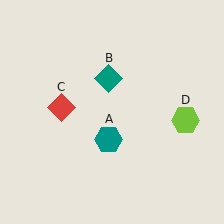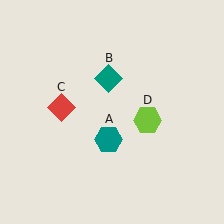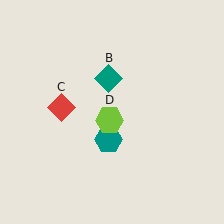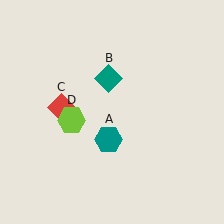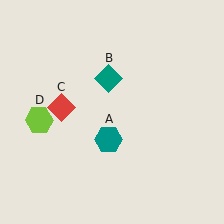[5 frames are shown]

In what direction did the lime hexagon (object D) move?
The lime hexagon (object D) moved left.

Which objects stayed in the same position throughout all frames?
Teal hexagon (object A) and teal diamond (object B) and red diamond (object C) remained stationary.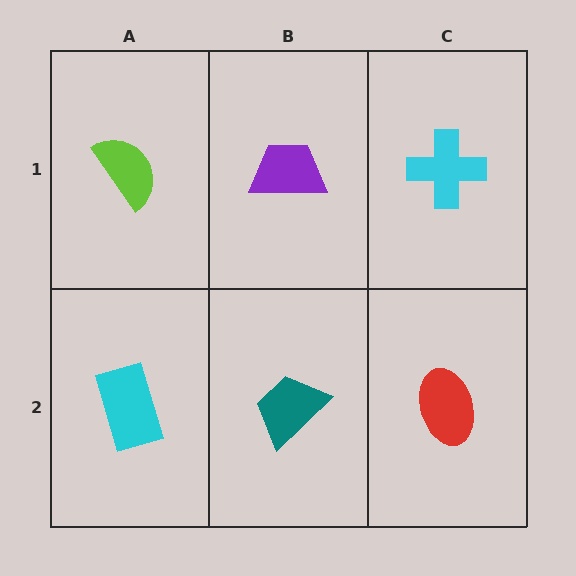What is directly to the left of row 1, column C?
A purple trapezoid.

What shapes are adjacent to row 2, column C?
A cyan cross (row 1, column C), a teal trapezoid (row 2, column B).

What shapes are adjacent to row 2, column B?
A purple trapezoid (row 1, column B), a cyan rectangle (row 2, column A), a red ellipse (row 2, column C).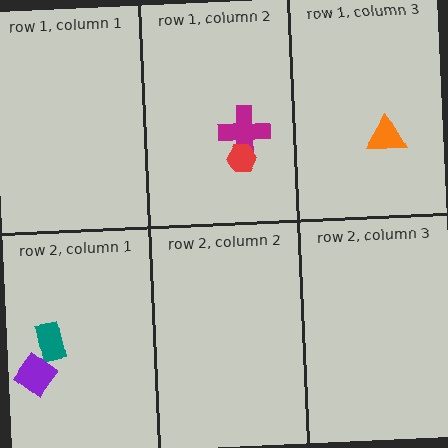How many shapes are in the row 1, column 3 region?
1.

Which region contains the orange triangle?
The row 1, column 3 region.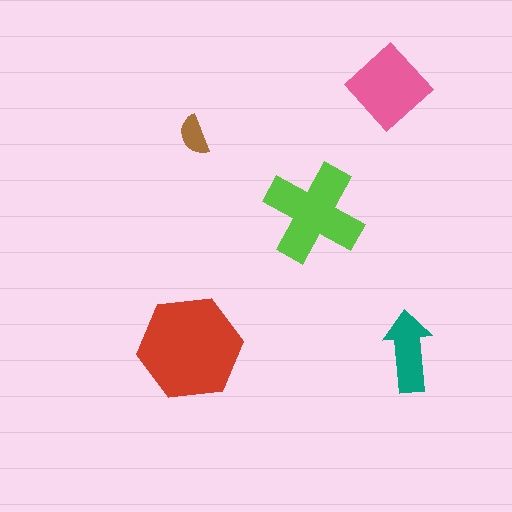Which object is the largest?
The red hexagon.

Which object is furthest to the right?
The teal arrow is rightmost.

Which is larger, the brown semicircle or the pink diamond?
The pink diamond.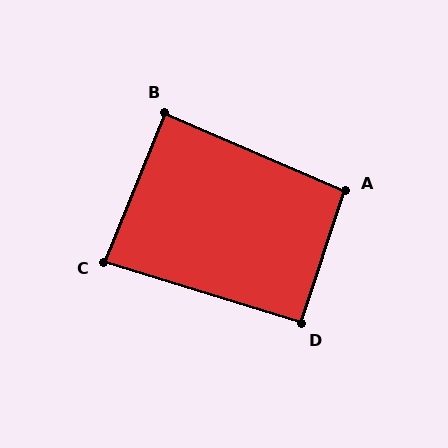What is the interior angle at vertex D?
Approximately 91 degrees (approximately right).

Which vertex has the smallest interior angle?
C, at approximately 85 degrees.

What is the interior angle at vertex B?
Approximately 89 degrees (approximately right).